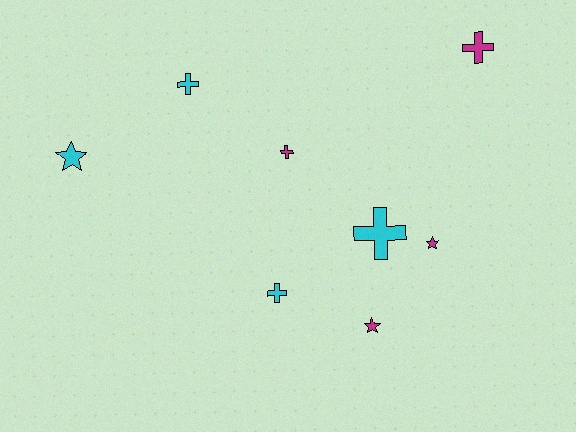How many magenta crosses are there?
There are 2 magenta crosses.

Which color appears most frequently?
Magenta, with 4 objects.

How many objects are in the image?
There are 8 objects.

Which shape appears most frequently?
Cross, with 5 objects.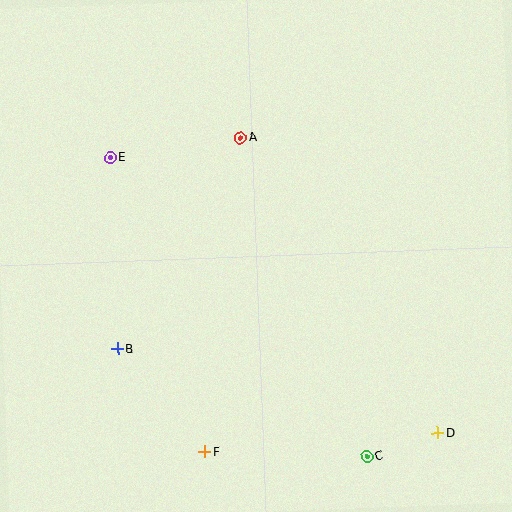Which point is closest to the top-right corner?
Point A is closest to the top-right corner.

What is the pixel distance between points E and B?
The distance between E and B is 192 pixels.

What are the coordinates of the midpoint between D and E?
The midpoint between D and E is at (274, 295).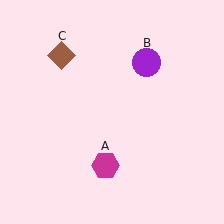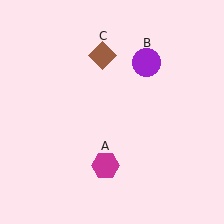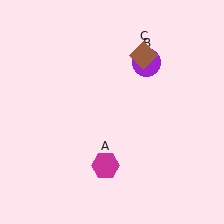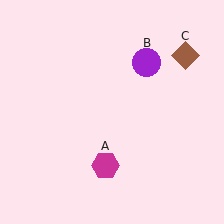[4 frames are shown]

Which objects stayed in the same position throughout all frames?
Magenta hexagon (object A) and purple circle (object B) remained stationary.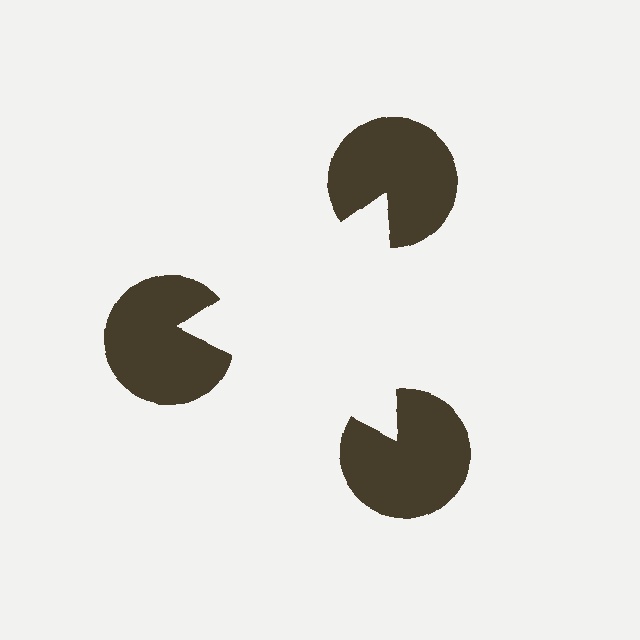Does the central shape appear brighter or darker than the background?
It typically appears slightly brighter than the background, even though no actual brightness change is drawn.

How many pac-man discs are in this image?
There are 3 — one at each vertex of the illusory triangle.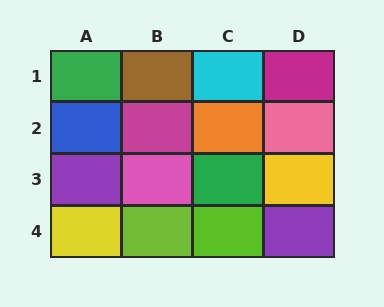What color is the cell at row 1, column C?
Cyan.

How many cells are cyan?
1 cell is cyan.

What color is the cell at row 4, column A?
Yellow.